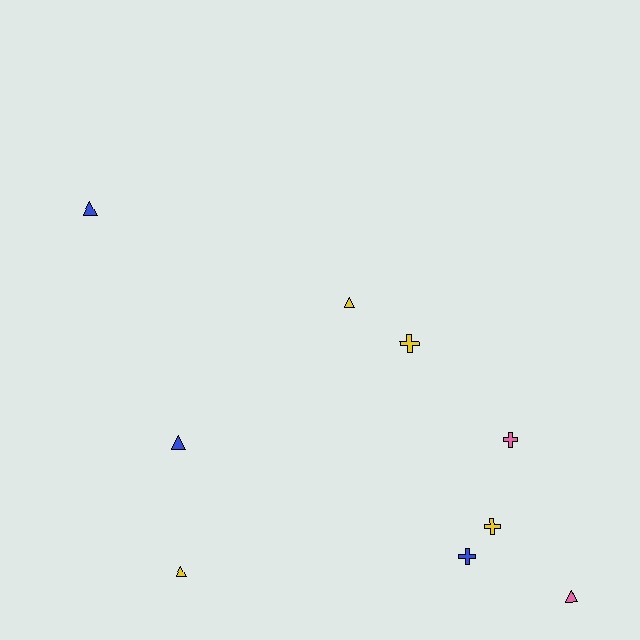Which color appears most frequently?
Yellow, with 4 objects.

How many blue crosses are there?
There is 1 blue cross.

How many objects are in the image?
There are 9 objects.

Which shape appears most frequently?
Triangle, with 5 objects.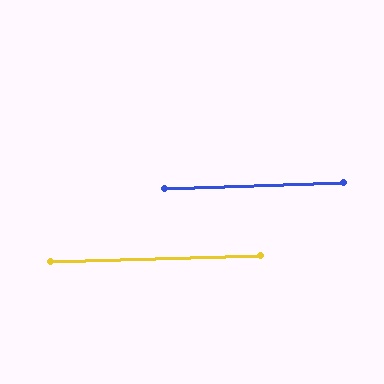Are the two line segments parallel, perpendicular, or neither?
Parallel — their directions differ by only 0.2°.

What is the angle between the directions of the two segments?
Approximately 0 degrees.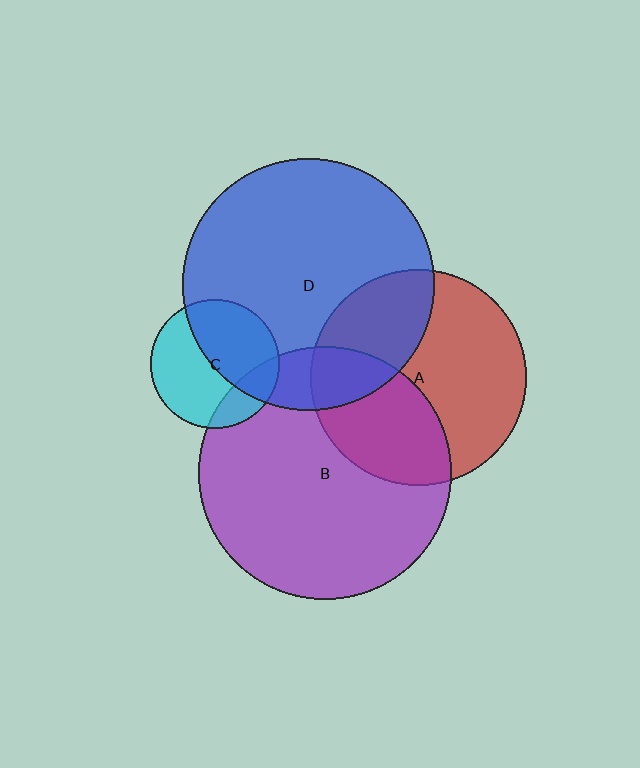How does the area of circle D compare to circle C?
Approximately 3.8 times.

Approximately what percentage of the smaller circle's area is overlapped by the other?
Approximately 35%.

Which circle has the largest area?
Circle B (purple).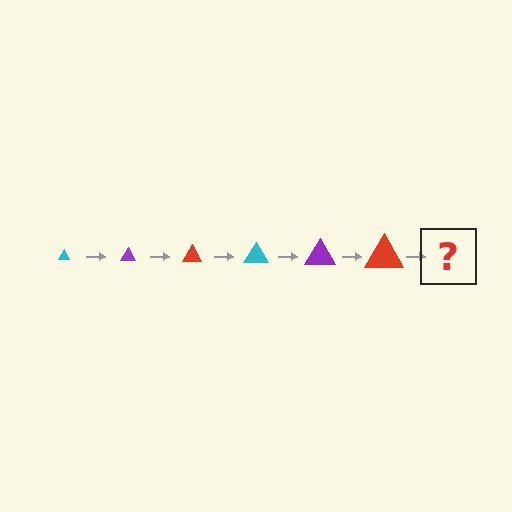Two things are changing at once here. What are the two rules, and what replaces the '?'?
The two rules are that the triangle grows larger each step and the color cycles through cyan, purple, and red. The '?' should be a cyan triangle, larger than the previous one.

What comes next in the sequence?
The next element should be a cyan triangle, larger than the previous one.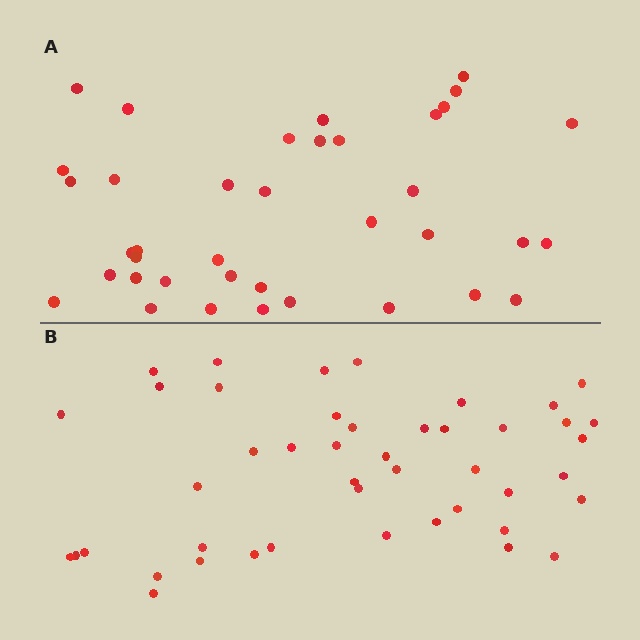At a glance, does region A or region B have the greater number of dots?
Region B (the bottom region) has more dots.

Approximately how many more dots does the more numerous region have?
Region B has roughly 8 or so more dots than region A.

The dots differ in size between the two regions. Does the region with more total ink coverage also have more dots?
No. Region A has more total ink coverage because its dots are larger, but region B actually contains more individual dots. Total area can be misleading — the number of items is what matters here.